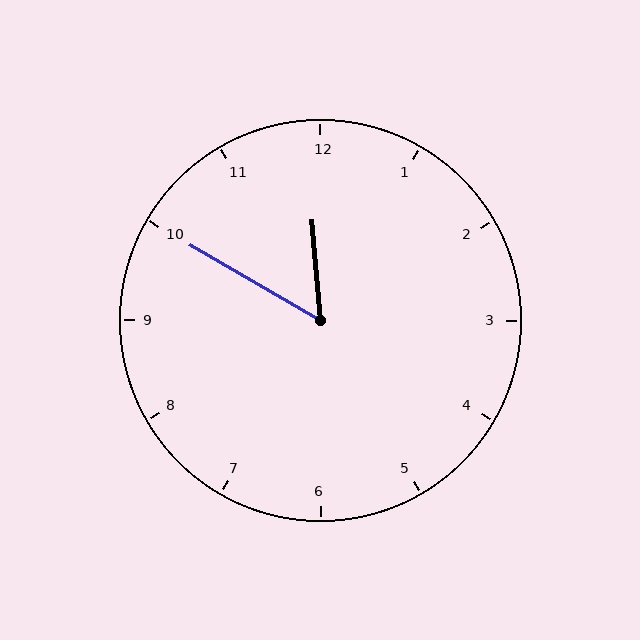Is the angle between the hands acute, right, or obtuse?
It is acute.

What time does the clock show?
11:50.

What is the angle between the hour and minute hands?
Approximately 55 degrees.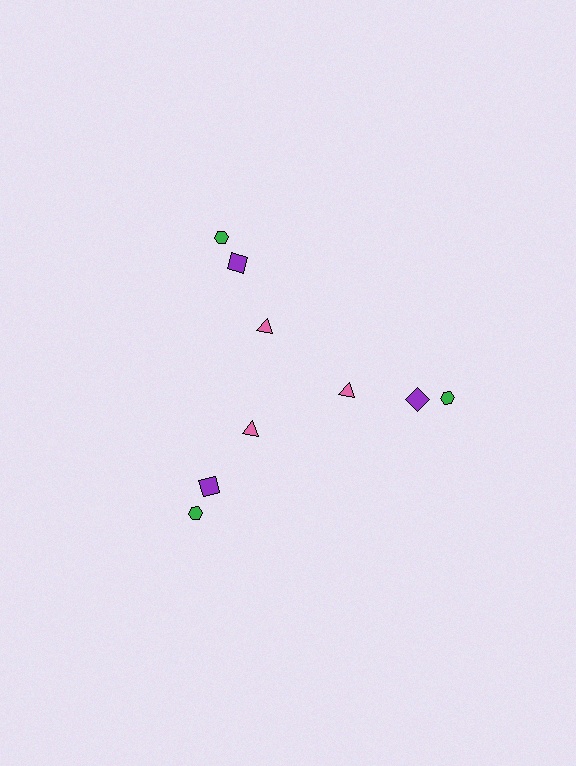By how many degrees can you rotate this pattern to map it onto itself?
The pattern maps onto itself every 120 degrees of rotation.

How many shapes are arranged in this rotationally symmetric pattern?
There are 9 shapes, arranged in 3 groups of 3.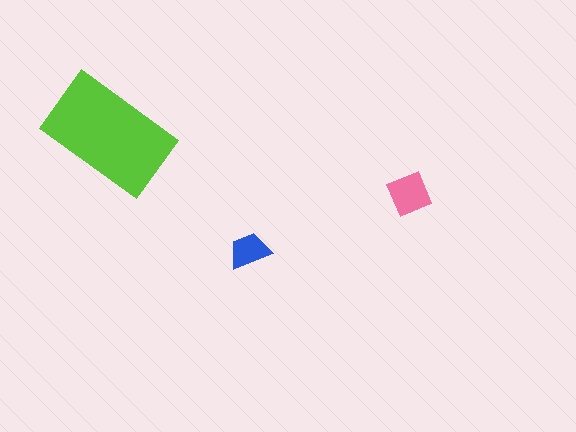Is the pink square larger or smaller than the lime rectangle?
Smaller.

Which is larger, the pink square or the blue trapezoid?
The pink square.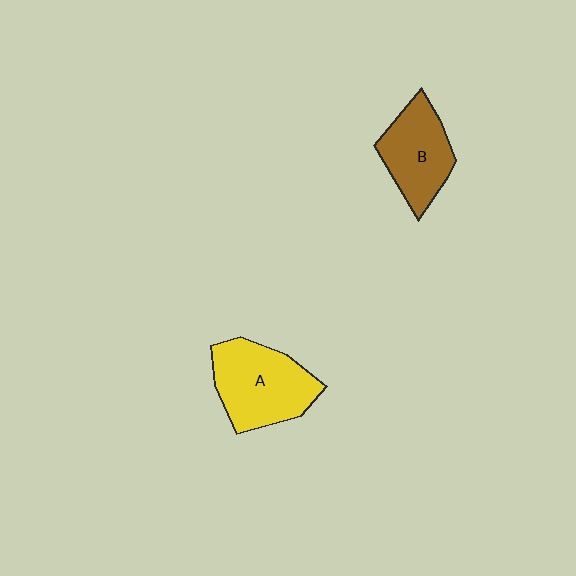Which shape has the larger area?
Shape A (yellow).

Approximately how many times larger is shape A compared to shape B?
Approximately 1.3 times.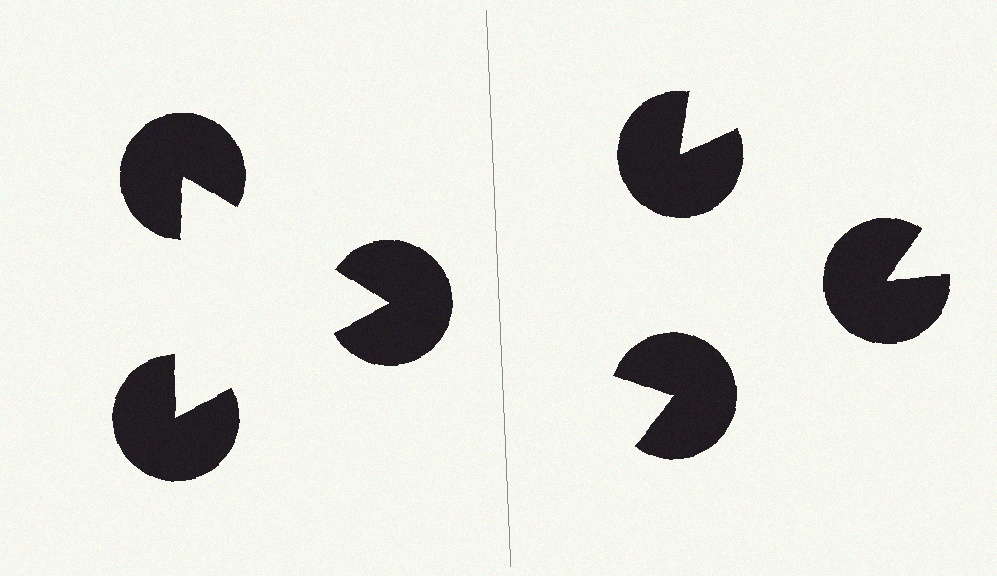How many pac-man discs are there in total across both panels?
6 — 3 on each side.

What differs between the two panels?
The pac-man discs are positioned identically on both sides; only the wedge orientations differ. On the left they align to a triangle; on the right they are misaligned.